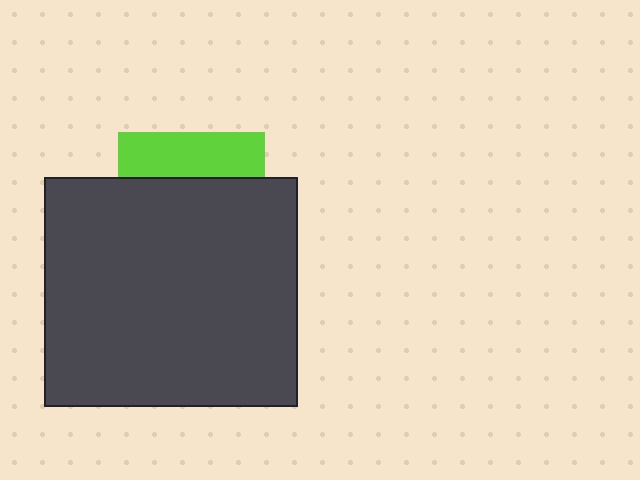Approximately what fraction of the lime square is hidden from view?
Roughly 69% of the lime square is hidden behind the dark gray rectangle.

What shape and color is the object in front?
The object in front is a dark gray rectangle.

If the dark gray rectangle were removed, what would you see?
You would see the complete lime square.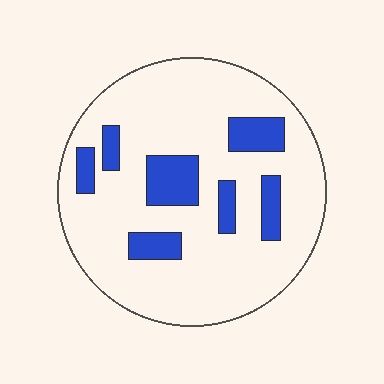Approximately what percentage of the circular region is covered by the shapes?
Approximately 20%.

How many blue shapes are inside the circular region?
7.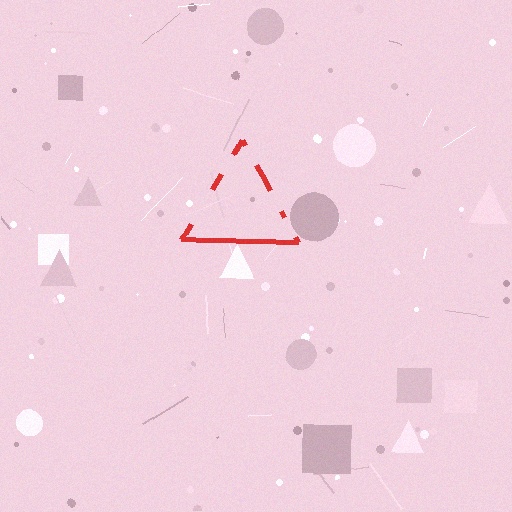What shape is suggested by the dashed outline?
The dashed outline suggests a triangle.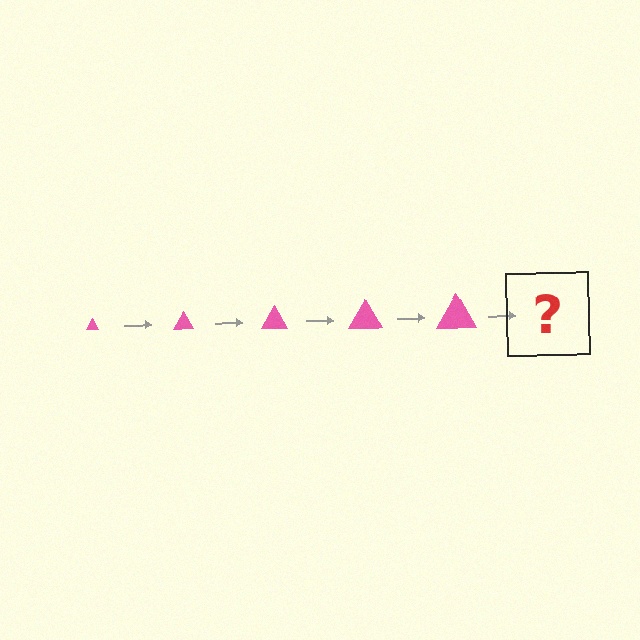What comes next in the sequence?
The next element should be a pink triangle, larger than the previous one.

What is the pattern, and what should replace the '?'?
The pattern is that the triangle gets progressively larger each step. The '?' should be a pink triangle, larger than the previous one.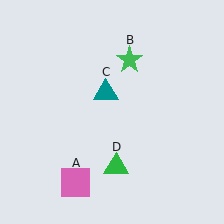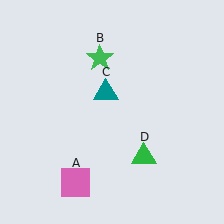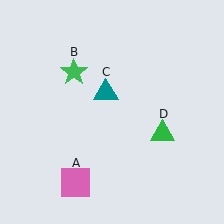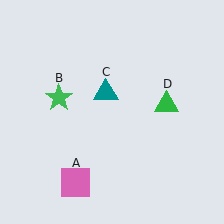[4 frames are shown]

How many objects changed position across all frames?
2 objects changed position: green star (object B), green triangle (object D).